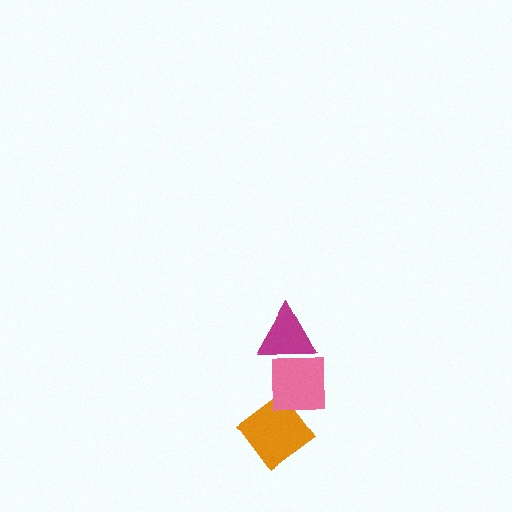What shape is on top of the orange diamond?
The pink square is on top of the orange diamond.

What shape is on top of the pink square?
The magenta triangle is on top of the pink square.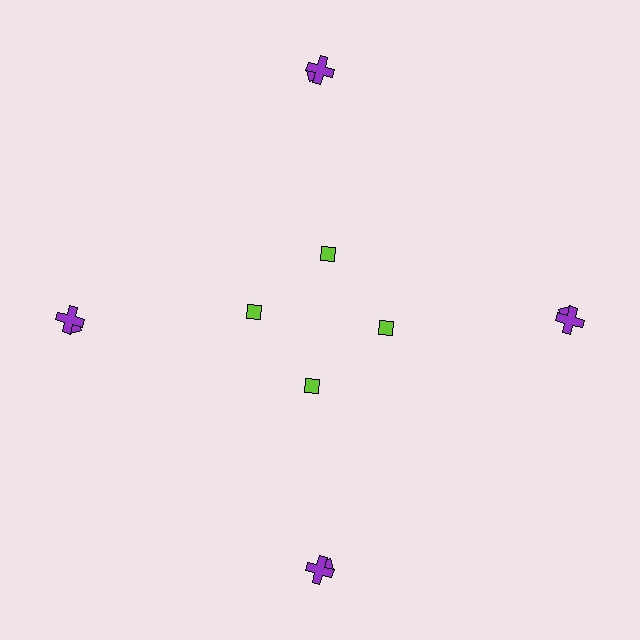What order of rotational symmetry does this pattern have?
This pattern has 4-fold rotational symmetry.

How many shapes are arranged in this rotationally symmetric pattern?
There are 12 shapes, arranged in 4 groups of 3.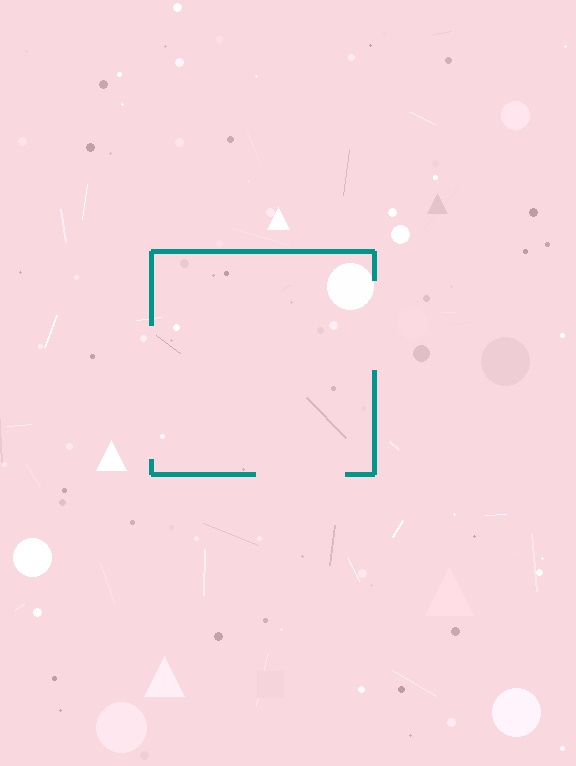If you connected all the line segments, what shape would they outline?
They would outline a square.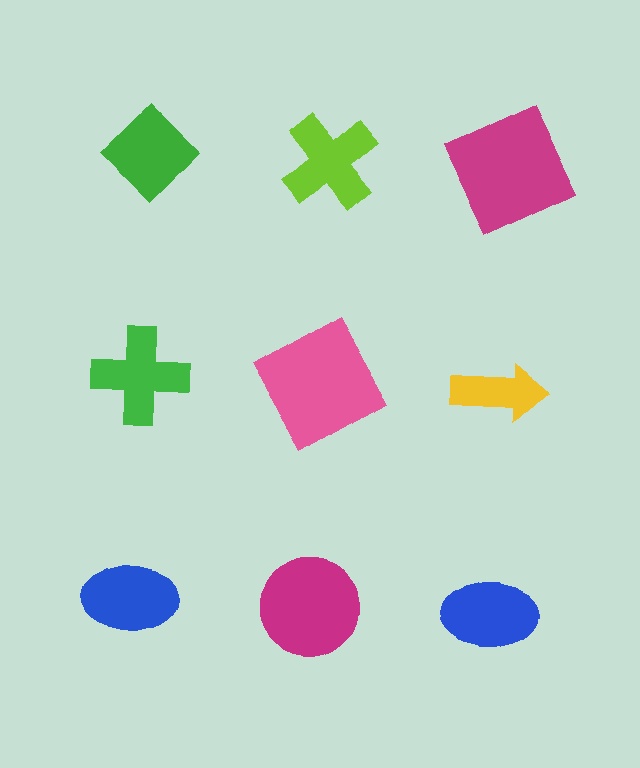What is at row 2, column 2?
A pink square.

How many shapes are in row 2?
3 shapes.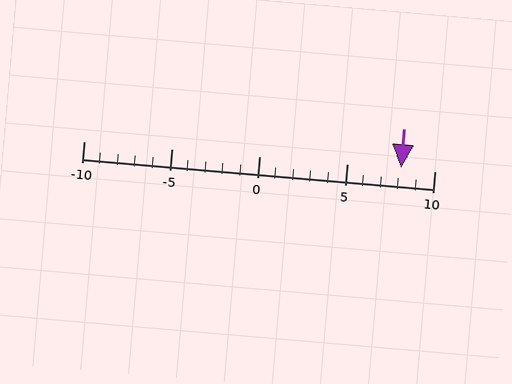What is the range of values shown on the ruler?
The ruler shows values from -10 to 10.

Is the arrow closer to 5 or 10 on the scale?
The arrow is closer to 10.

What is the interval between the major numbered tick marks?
The major tick marks are spaced 5 units apart.